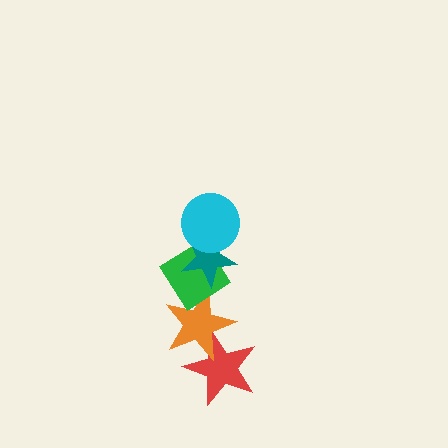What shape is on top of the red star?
The orange star is on top of the red star.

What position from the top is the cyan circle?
The cyan circle is 1st from the top.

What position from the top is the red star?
The red star is 5th from the top.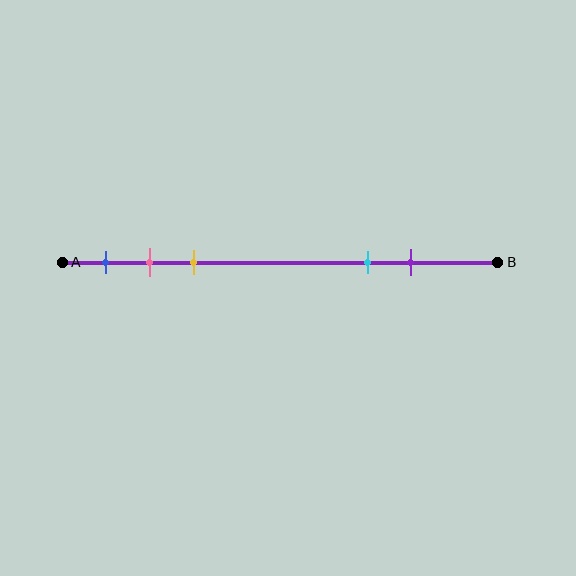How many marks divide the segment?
There are 5 marks dividing the segment.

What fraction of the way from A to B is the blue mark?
The blue mark is approximately 10% (0.1) of the way from A to B.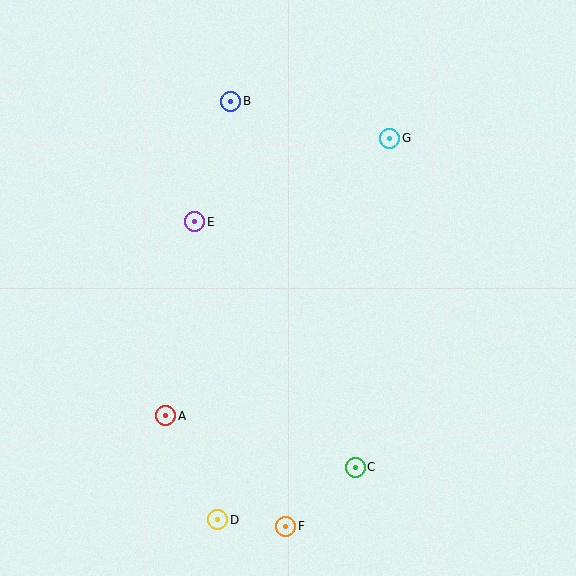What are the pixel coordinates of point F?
Point F is at (286, 526).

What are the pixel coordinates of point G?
Point G is at (390, 138).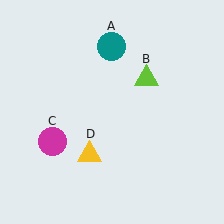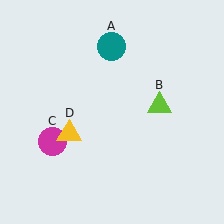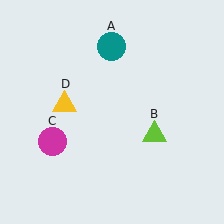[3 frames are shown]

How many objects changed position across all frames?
2 objects changed position: lime triangle (object B), yellow triangle (object D).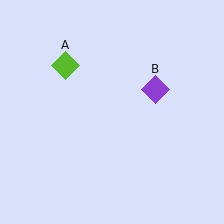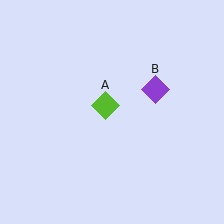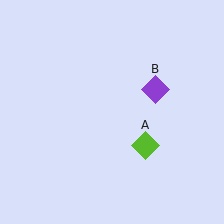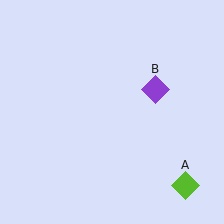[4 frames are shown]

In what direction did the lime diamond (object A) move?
The lime diamond (object A) moved down and to the right.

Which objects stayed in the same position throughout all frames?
Purple diamond (object B) remained stationary.